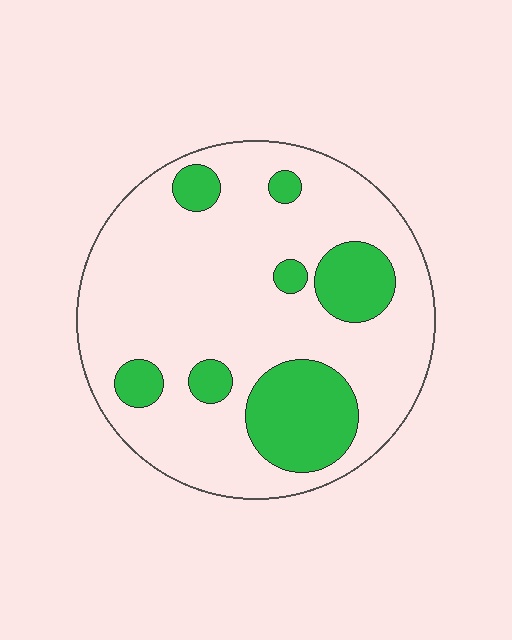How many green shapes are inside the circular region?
7.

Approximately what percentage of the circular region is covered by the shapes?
Approximately 20%.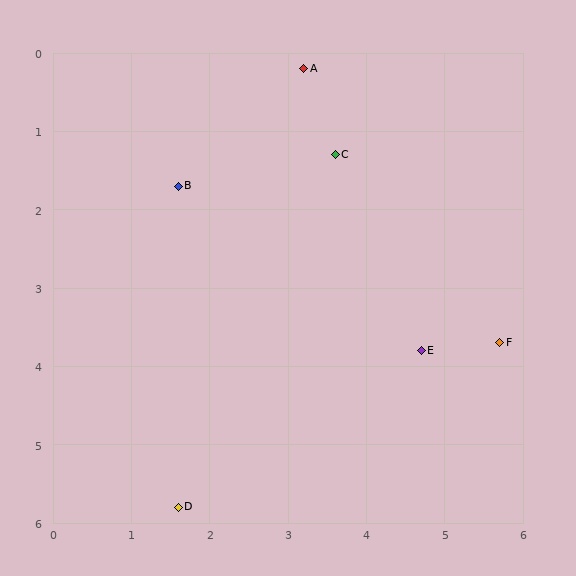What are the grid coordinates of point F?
Point F is at approximately (5.7, 3.7).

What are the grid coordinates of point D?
Point D is at approximately (1.6, 5.8).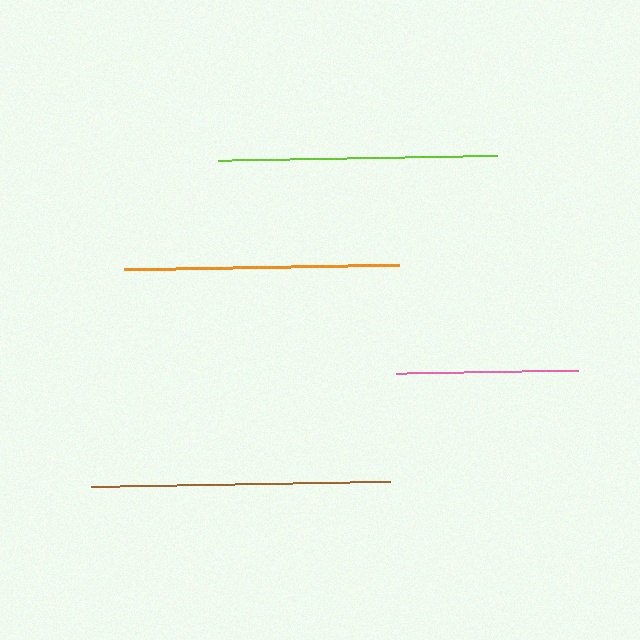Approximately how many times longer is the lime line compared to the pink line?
The lime line is approximately 1.5 times the length of the pink line.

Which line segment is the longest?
The brown line is the longest at approximately 299 pixels.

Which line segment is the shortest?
The pink line is the shortest at approximately 183 pixels.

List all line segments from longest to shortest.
From longest to shortest: brown, lime, orange, pink.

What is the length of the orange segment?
The orange segment is approximately 276 pixels long.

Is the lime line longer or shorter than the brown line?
The brown line is longer than the lime line.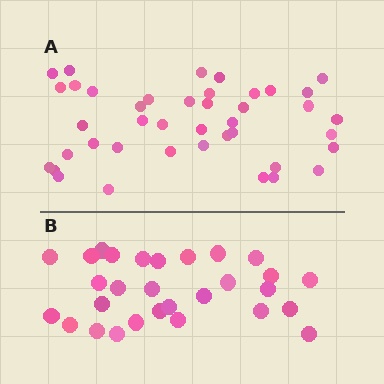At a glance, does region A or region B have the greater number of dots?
Region A (the top region) has more dots.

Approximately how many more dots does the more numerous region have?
Region A has roughly 12 or so more dots than region B.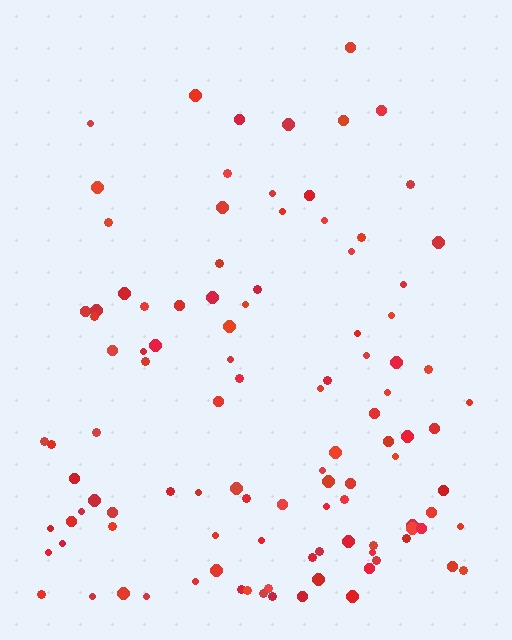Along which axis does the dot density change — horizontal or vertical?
Vertical.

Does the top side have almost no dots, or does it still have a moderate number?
Still a moderate number, just noticeably fewer than the bottom.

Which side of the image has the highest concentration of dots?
The bottom.